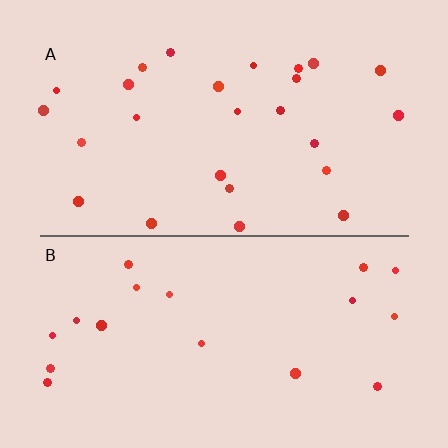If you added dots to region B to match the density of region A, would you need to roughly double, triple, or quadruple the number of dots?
Approximately double.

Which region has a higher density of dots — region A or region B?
A (the top).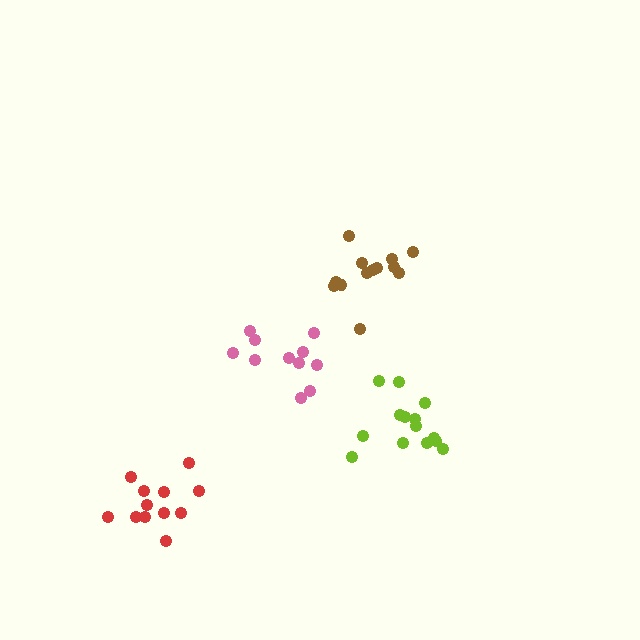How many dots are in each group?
Group 1: 11 dots, Group 2: 14 dots, Group 3: 13 dots, Group 4: 12 dots (50 total).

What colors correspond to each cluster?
The clusters are colored: pink, lime, brown, red.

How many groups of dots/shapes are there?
There are 4 groups.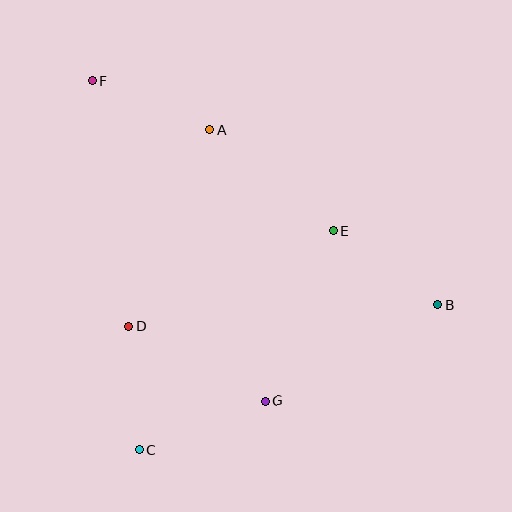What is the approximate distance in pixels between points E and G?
The distance between E and G is approximately 184 pixels.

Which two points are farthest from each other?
Points B and F are farthest from each other.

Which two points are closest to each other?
Points C and D are closest to each other.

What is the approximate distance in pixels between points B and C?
The distance between B and C is approximately 332 pixels.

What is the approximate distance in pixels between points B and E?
The distance between B and E is approximately 128 pixels.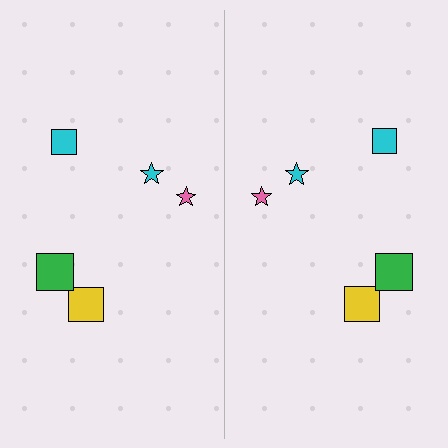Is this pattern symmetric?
Yes, this pattern has bilateral (reflection) symmetry.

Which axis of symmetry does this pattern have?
The pattern has a vertical axis of symmetry running through the center of the image.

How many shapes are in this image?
There are 10 shapes in this image.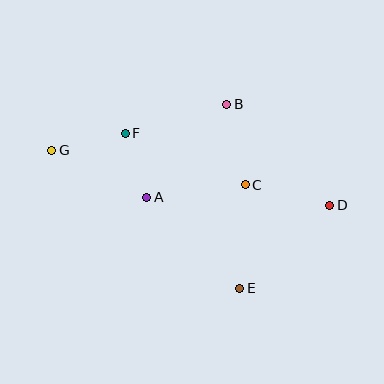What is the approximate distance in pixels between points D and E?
The distance between D and E is approximately 122 pixels.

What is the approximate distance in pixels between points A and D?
The distance between A and D is approximately 183 pixels.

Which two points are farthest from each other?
Points D and G are farthest from each other.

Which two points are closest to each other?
Points A and F are closest to each other.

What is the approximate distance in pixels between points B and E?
The distance between B and E is approximately 184 pixels.